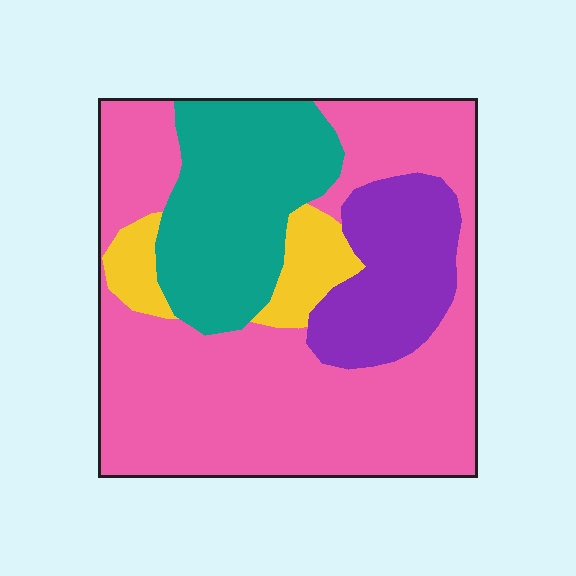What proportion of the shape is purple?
Purple covers about 15% of the shape.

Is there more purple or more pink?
Pink.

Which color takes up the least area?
Yellow, at roughly 10%.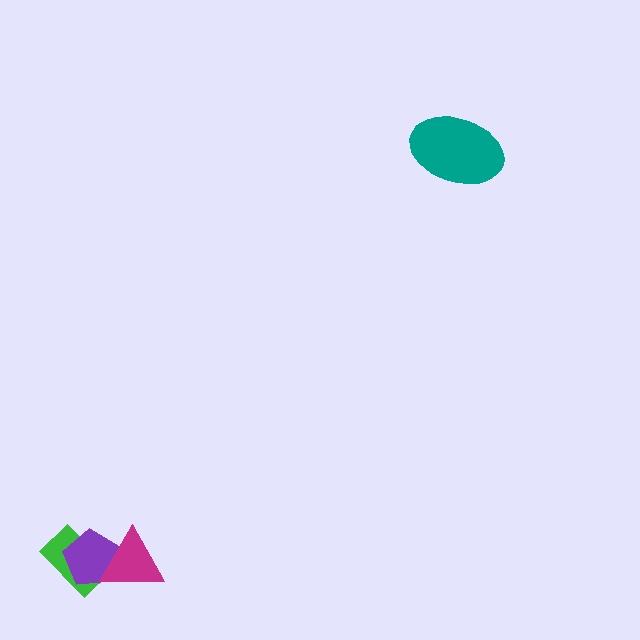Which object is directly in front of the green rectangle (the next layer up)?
The purple pentagon is directly in front of the green rectangle.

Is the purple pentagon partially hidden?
Yes, it is partially covered by another shape.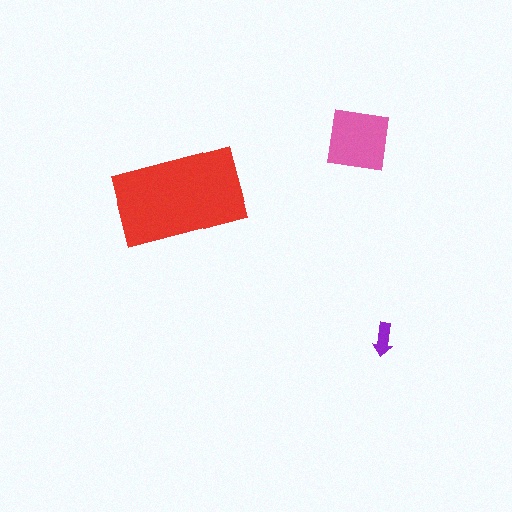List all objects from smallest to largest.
The purple arrow, the pink square, the red rectangle.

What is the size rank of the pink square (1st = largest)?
2nd.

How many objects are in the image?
There are 3 objects in the image.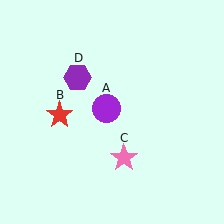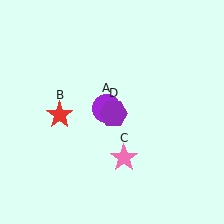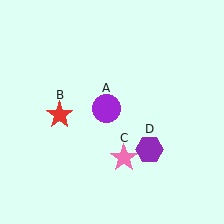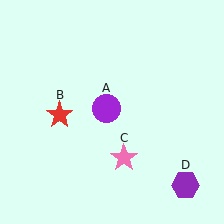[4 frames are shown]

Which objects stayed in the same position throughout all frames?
Purple circle (object A) and red star (object B) and pink star (object C) remained stationary.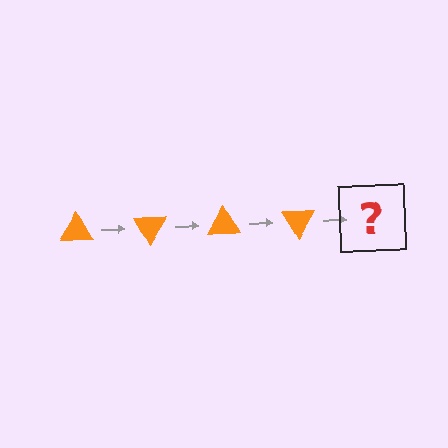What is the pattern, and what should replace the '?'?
The pattern is that the triangle rotates 60 degrees each step. The '?' should be an orange triangle rotated 240 degrees.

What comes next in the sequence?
The next element should be an orange triangle rotated 240 degrees.